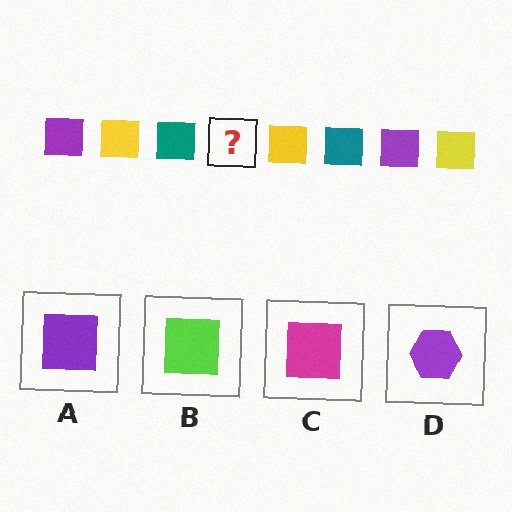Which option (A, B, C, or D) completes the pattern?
A.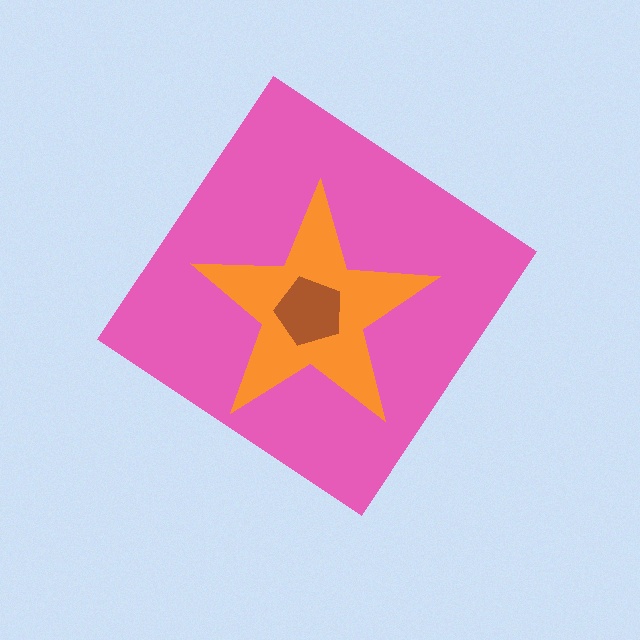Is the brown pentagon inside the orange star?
Yes.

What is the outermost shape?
The pink diamond.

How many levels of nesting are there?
3.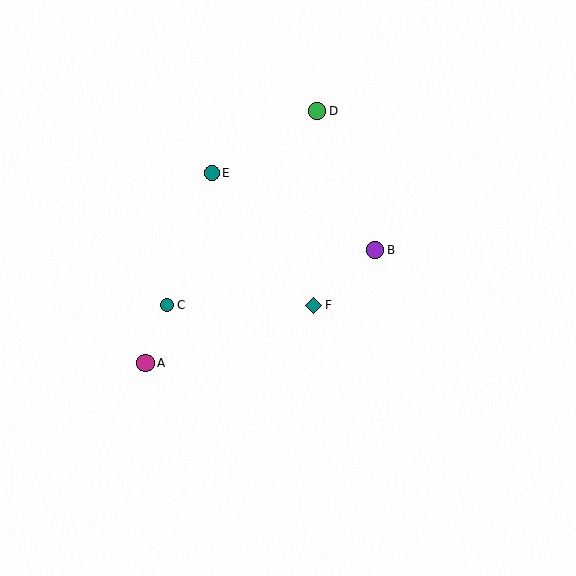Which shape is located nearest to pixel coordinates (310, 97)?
The green circle (labeled D) at (317, 111) is nearest to that location.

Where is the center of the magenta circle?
The center of the magenta circle is at (146, 363).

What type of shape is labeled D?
Shape D is a green circle.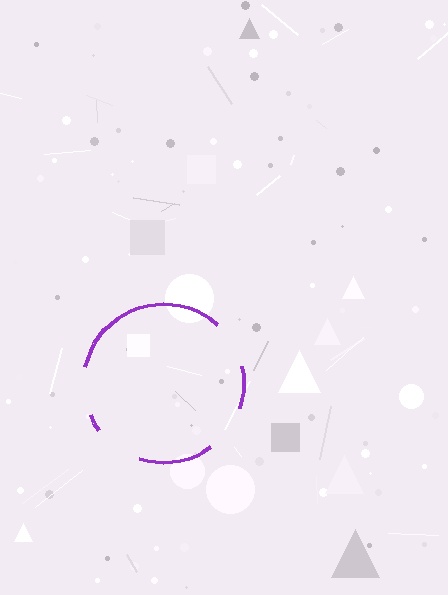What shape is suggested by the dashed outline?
The dashed outline suggests a circle.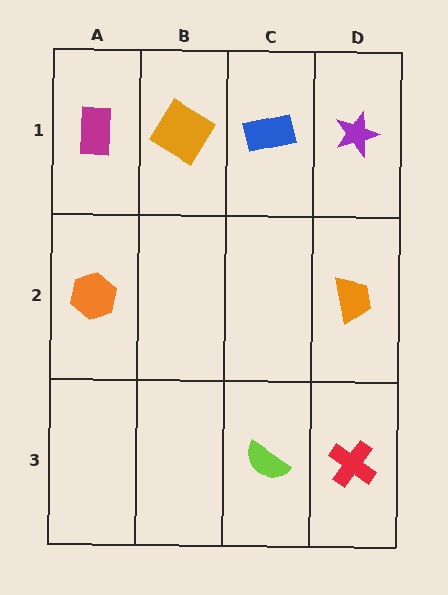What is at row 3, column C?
A lime semicircle.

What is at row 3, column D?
A red cross.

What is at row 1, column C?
A blue rectangle.